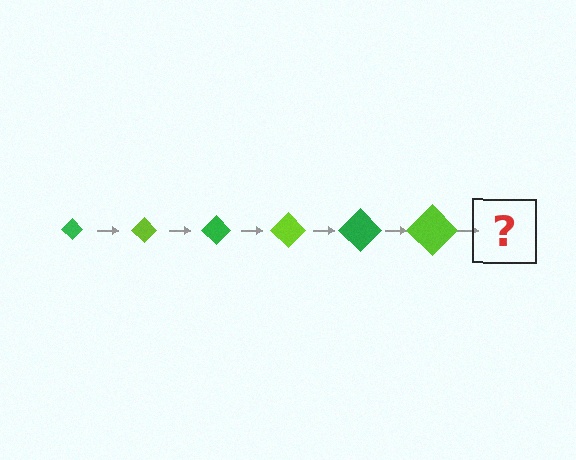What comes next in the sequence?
The next element should be a green diamond, larger than the previous one.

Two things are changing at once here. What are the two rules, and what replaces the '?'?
The two rules are that the diamond grows larger each step and the color cycles through green and lime. The '?' should be a green diamond, larger than the previous one.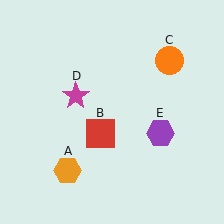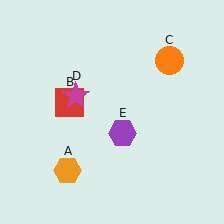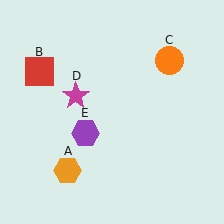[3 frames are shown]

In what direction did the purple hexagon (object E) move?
The purple hexagon (object E) moved left.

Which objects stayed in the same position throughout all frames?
Orange hexagon (object A) and orange circle (object C) and magenta star (object D) remained stationary.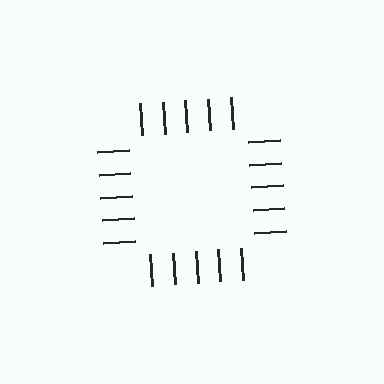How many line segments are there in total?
20 — 5 along each of the 4 edges.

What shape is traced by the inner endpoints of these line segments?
An illusory square — the line segments terminate on its edges but no continuous stroke is drawn.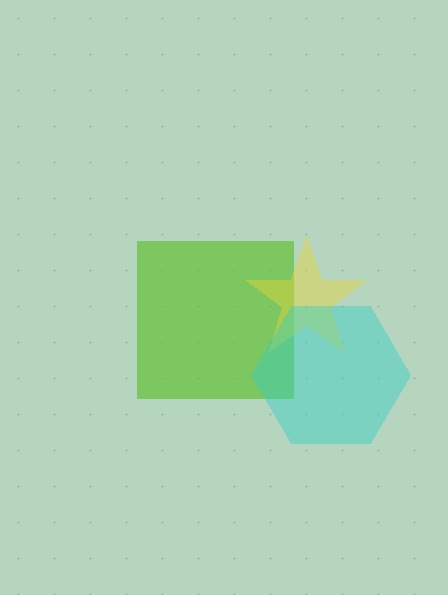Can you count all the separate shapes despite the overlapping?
Yes, there are 3 separate shapes.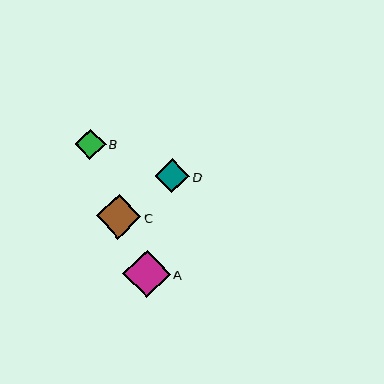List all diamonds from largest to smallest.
From largest to smallest: A, C, D, B.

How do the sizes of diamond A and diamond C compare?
Diamond A and diamond C are approximately the same size.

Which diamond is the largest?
Diamond A is the largest with a size of approximately 47 pixels.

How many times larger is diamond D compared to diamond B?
Diamond D is approximately 1.1 times the size of diamond B.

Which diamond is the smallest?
Diamond B is the smallest with a size of approximately 31 pixels.